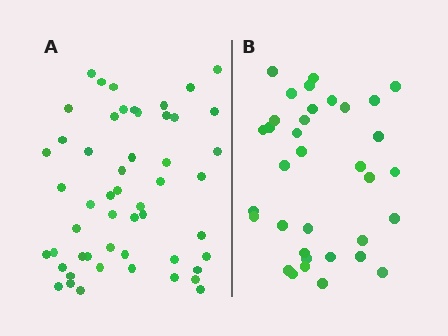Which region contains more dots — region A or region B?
Region A (the left region) has more dots.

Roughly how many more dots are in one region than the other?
Region A has approximately 15 more dots than region B.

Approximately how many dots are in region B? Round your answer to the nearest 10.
About 40 dots. (The exact count is 35, which rounds to 40.)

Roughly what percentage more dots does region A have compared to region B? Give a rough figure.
About 50% more.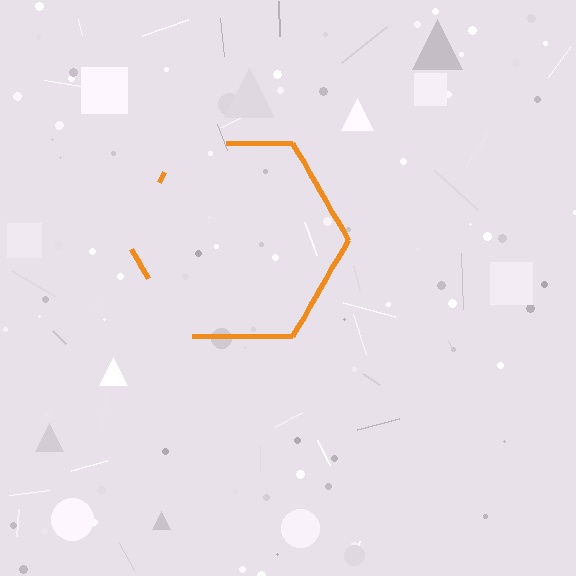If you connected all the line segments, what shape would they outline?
They would outline a hexagon.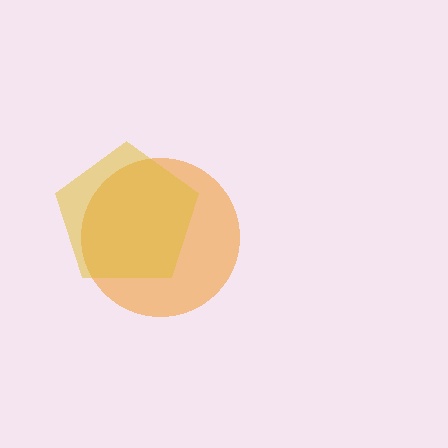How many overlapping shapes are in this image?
There are 2 overlapping shapes in the image.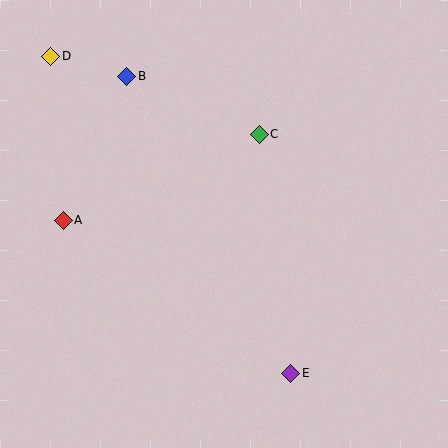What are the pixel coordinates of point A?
Point A is at (63, 220).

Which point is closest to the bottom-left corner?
Point A is closest to the bottom-left corner.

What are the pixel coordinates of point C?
Point C is at (259, 134).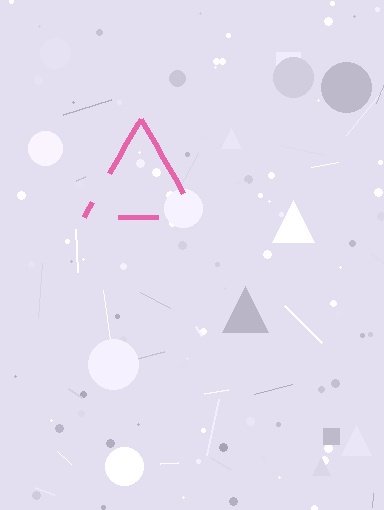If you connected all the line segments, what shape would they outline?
They would outline a triangle.